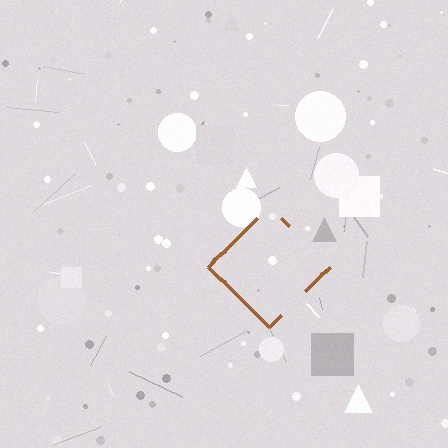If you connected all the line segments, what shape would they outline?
They would outline a diamond.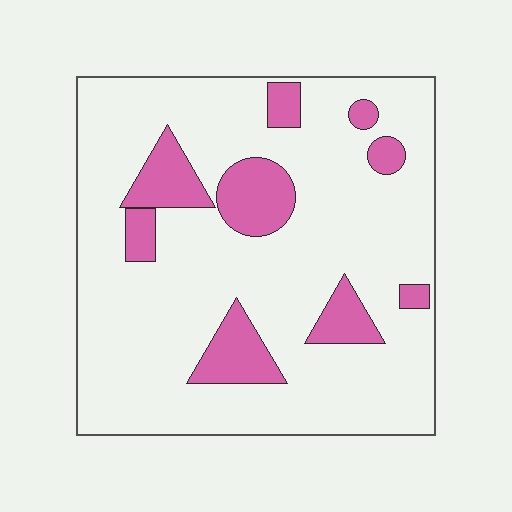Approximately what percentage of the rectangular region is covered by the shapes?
Approximately 15%.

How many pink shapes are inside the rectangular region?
9.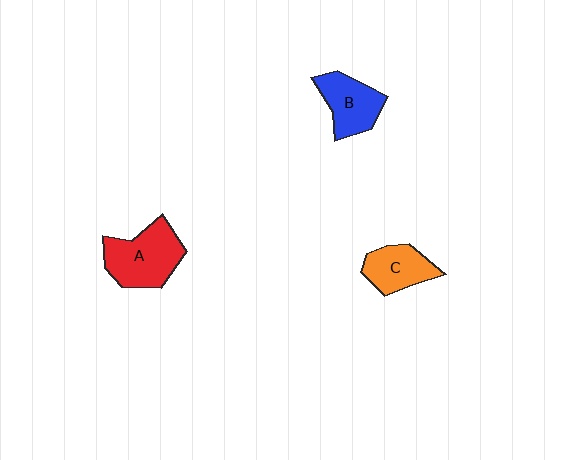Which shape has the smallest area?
Shape C (orange).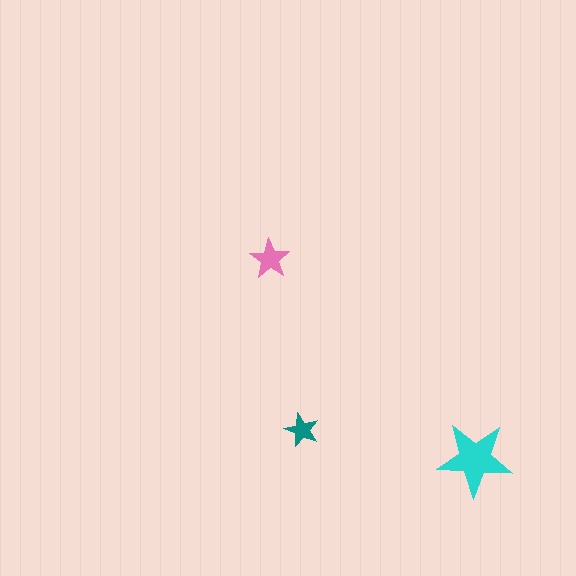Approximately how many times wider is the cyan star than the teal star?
About 2 times wider.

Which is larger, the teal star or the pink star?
The pink one.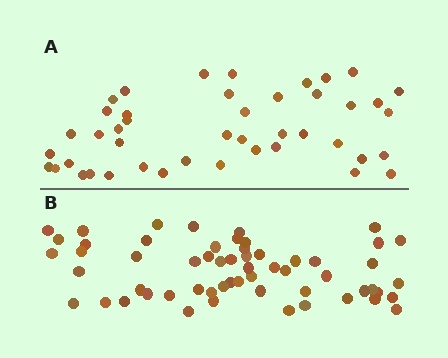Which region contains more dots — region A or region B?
Region B (the bottom region) has more dots.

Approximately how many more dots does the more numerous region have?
Region B has approximately 15 more dots than region A.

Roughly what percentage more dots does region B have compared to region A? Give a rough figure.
About 30% more.